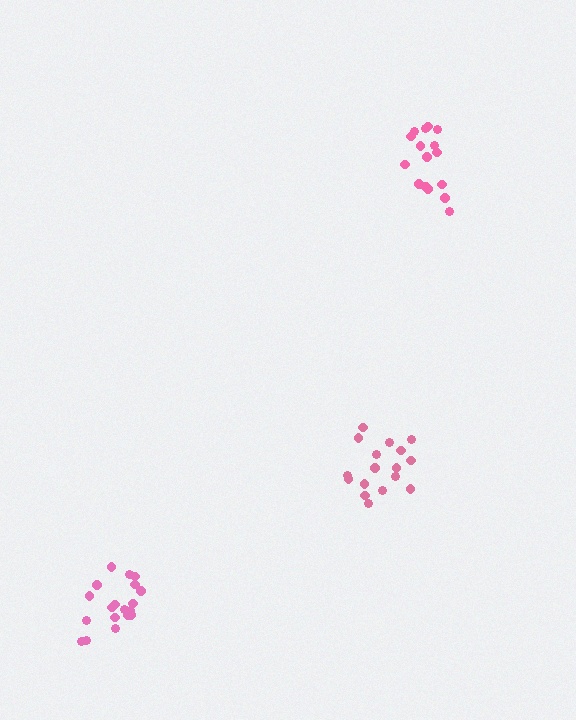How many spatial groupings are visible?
There are 3 spatial groupings.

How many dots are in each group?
Group 1: 17 dots, Group 2: 16 dots, Group 3: 19 dots (52 total).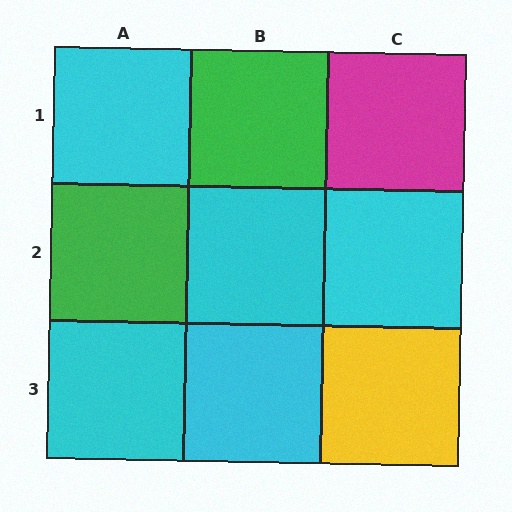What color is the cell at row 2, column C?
Cyan.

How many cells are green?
2 cells are green.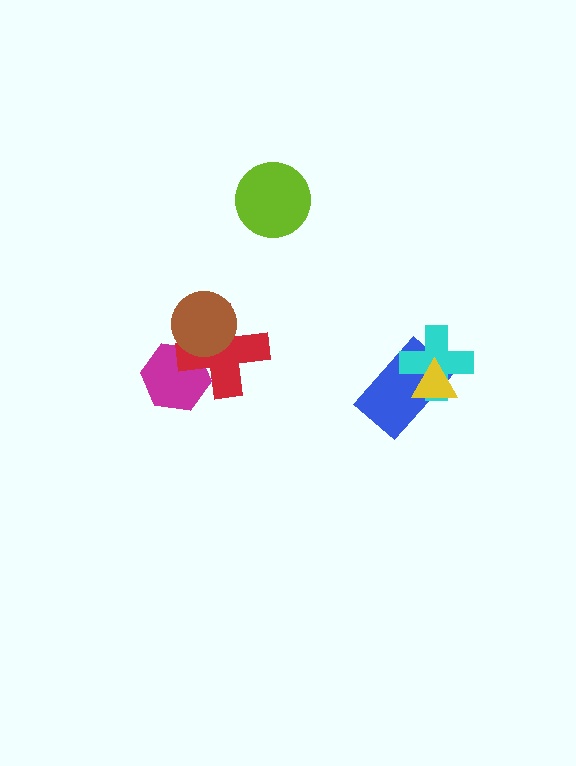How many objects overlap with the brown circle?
2 objects overlap with the brown circle.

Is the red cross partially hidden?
Yes, it is partially covered by another shape.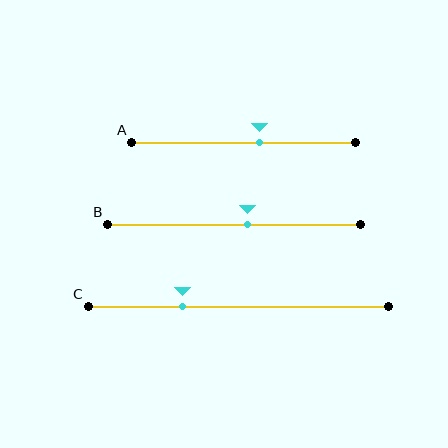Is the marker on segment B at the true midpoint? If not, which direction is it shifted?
No, the marker on segment B is shifted to the right by about 5% of the segment length.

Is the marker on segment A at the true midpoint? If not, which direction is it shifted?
No, the marker on segment A is shifted to the right by about 7% of the segment length.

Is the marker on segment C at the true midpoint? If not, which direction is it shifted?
No, the marker on segment C is shifted to the left by about 19% of the segment length.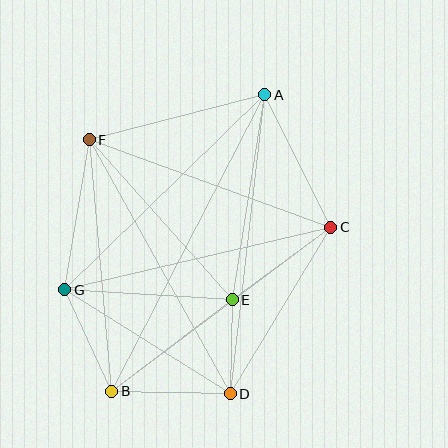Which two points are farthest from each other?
Points A and B are farthest from each other.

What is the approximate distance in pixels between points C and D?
The distance between C and D is approximately 195 pixels.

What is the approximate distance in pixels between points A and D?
The distance between A and D is approximately 301 pixels.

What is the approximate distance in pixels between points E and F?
The distance between E and F is approximately 215 pixels.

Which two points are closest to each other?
Points D and E are closest to each other.